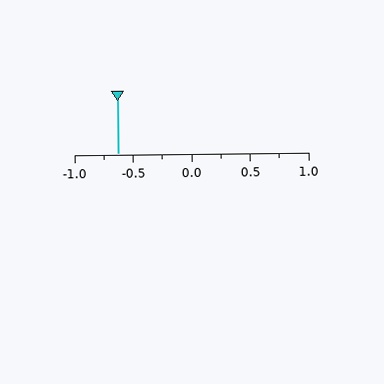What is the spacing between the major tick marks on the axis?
The major ticks are spaced 0.5 apart.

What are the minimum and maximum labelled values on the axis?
The axis runs from -1.0 to 1.0.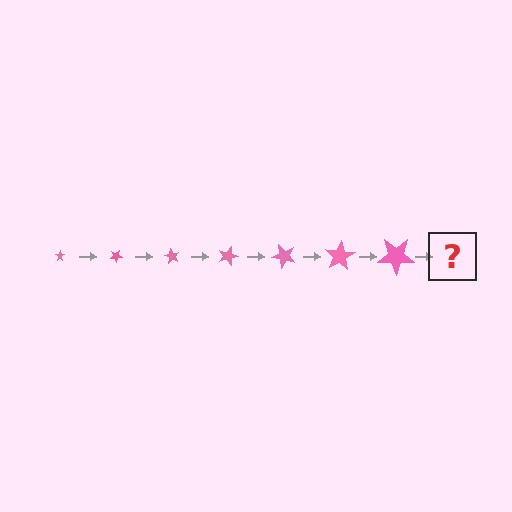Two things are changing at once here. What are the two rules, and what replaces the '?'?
The two rules are that the star grows larger each step and it rotates 30 degrees each step. The '?' should be a star, larger than the previous one and rotated 210 degrees from the start.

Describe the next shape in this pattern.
It should be a star, larger than the previous one and rotated 210 degrees from the start.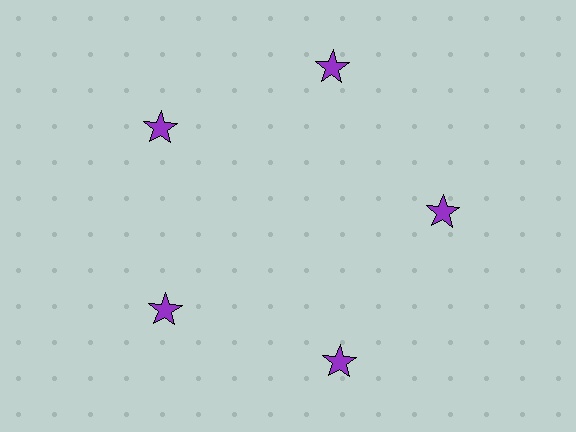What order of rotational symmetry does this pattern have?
This pattern has 5-fold rotational symmetry.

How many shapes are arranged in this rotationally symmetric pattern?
There are 5 shapes, arranged in 5 groups of 1.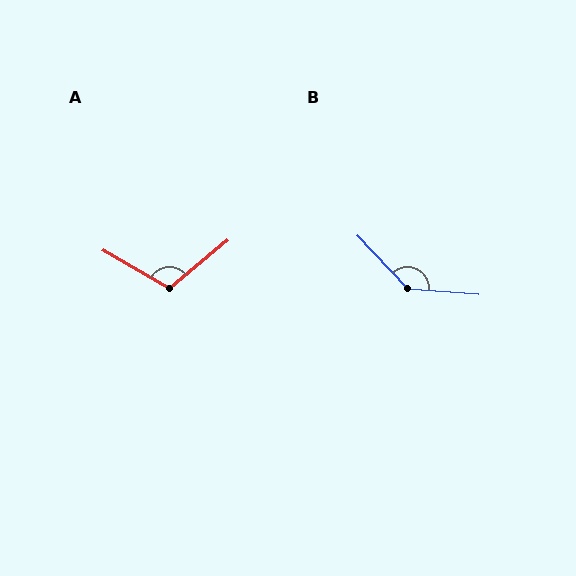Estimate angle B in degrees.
Approximately 137 degrees.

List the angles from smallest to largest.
A (110°), B (137°).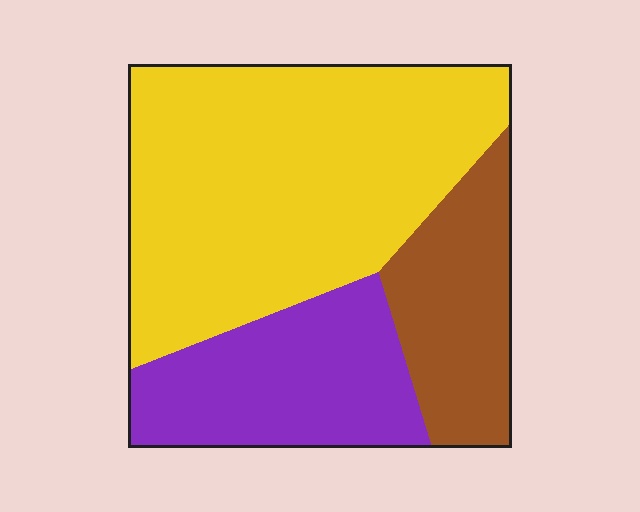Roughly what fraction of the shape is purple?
Purple takes up between a sixth and a third of the shape.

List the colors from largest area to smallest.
From largest to smallest: yellow, purple, brown.